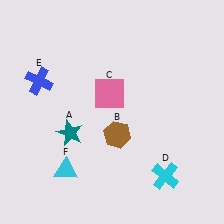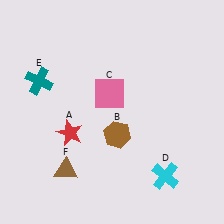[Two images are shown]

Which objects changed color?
A changed from teal to red. E changed from blue to teal. F changed from cyan to brown.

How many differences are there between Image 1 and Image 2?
There are 3 differences between the two images.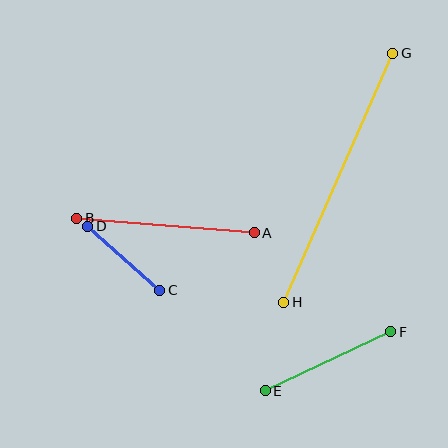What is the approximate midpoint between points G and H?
The midpoint is at approximately (338, 178) pixels.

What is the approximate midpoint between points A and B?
The midpoint is at approximately (165, 226) pixels.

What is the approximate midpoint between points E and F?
The midpoint is at approximately (328, 361) pixels.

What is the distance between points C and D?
The distance is approximately 96 pixels.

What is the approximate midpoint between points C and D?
The midpoint is at approximately (124, 258) pixels.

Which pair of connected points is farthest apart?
Points G and H are farthest apart.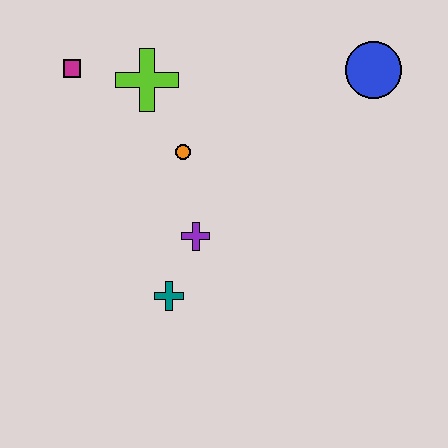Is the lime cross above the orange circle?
Yes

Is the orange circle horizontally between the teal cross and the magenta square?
No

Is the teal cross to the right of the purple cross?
No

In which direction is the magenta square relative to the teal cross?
The magenta square is above the teal cross.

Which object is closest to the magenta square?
The lime cross is closest to the magenta square.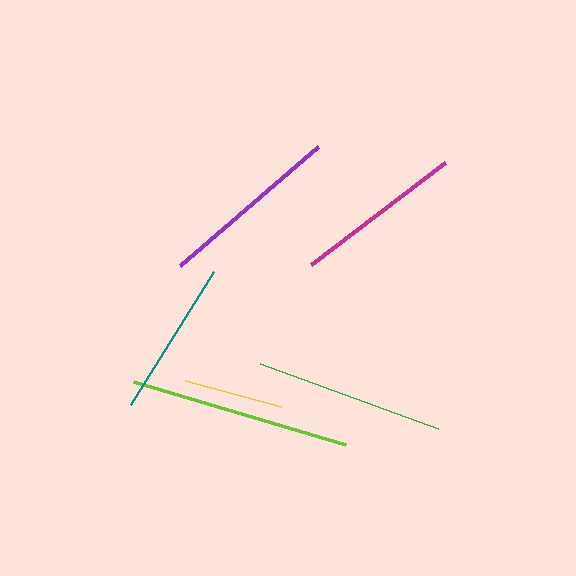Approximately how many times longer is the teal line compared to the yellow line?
The teal line is approximately 1.6 times the length of the yellow line.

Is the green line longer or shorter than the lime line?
The lime line is longer than the green line.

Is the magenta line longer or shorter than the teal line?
The magenta line is longer than the teal line.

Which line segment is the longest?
The lime line is the longest at approximately 221 pixels.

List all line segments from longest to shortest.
From longest to shortest: lime, green, purple, magenta, teal, yellow.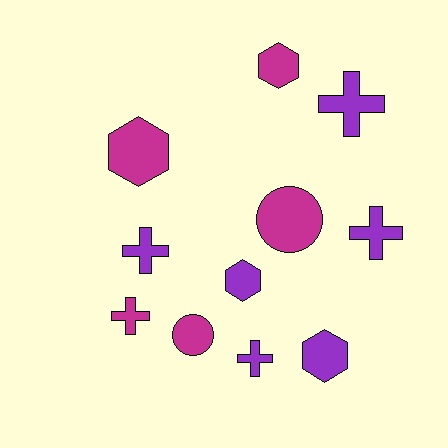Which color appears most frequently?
Purple, with 6 objects.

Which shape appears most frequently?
Cross, with 5 objects.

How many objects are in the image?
There are 11 objects.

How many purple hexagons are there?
There are 2 purple hexagons.